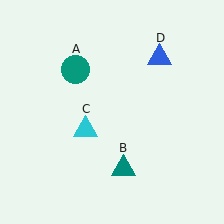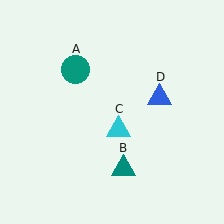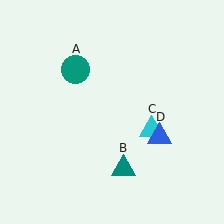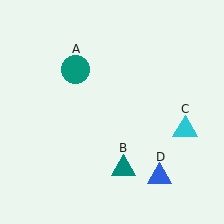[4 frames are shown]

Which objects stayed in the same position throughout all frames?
Teal circle (object A) and teal triangle (object B) remained stationary.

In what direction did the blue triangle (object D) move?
The blue triangle (object D) moved down.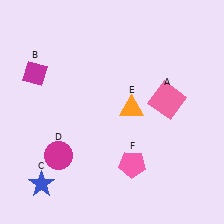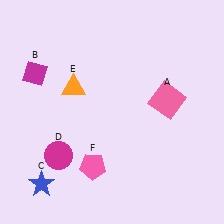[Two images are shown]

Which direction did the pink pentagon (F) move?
The pink pentagon (F) moved left.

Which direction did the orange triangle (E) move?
The orange triangle (E) moved left.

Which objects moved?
The objects that moved are: the orange triangle (E), the pink pentagon (F).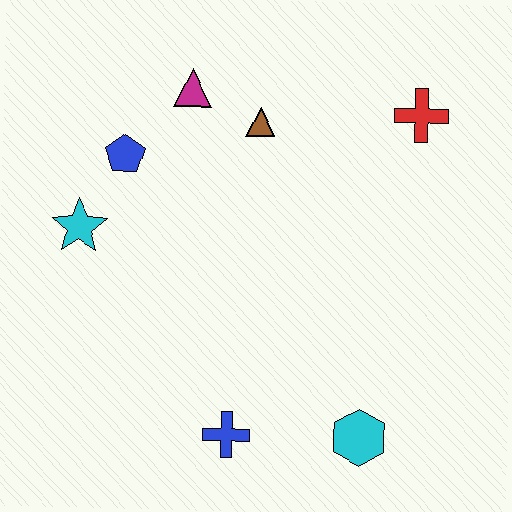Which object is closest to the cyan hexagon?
The blue cross is closest to the cyan hexagon.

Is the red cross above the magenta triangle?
No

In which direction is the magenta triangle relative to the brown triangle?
The magenta triangle is to the left of the brown triangle.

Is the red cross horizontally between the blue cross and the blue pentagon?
No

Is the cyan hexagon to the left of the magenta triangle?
No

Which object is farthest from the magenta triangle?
The cyan hexagon is farthest from the magenta triangle.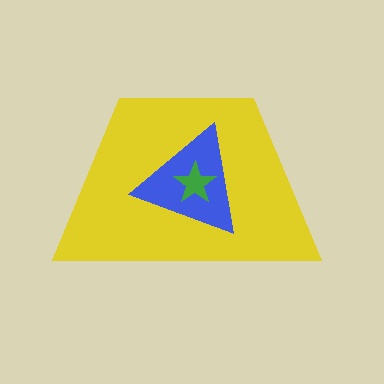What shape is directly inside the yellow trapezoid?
The blue triangle.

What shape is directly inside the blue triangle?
The green star.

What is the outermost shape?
The yellow trapezoid.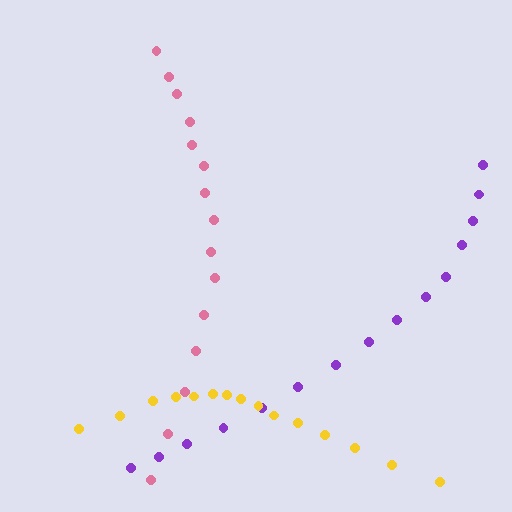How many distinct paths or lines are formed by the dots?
There are 3 distinct paths.